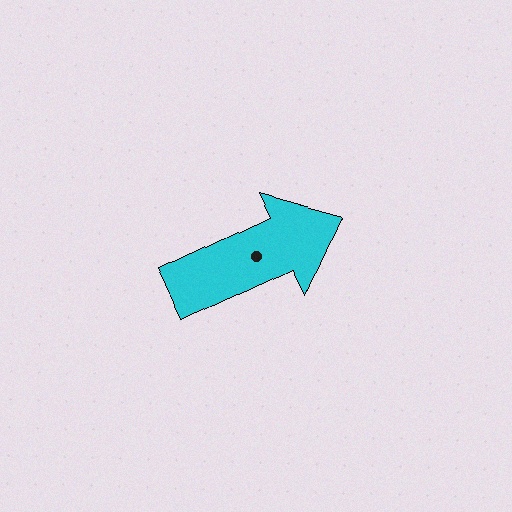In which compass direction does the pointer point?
Northeast.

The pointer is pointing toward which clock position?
Roughly 2 o'clock.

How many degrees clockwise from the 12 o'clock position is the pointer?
Approximately 65 degrees.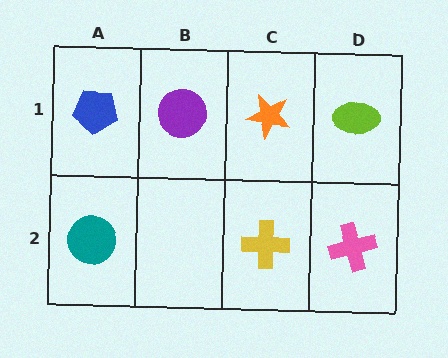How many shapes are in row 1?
4 shapes.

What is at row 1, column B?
A purple circle.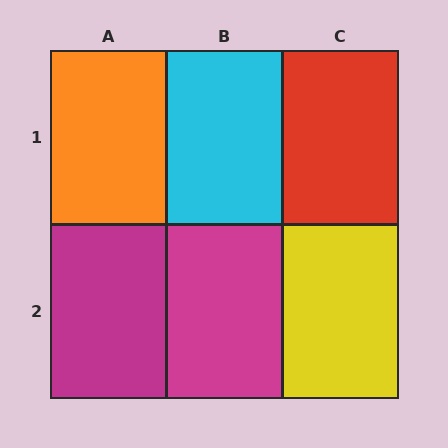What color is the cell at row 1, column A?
Orange.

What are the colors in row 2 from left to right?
Magenta, magenta, yellow.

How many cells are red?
1 cell is red.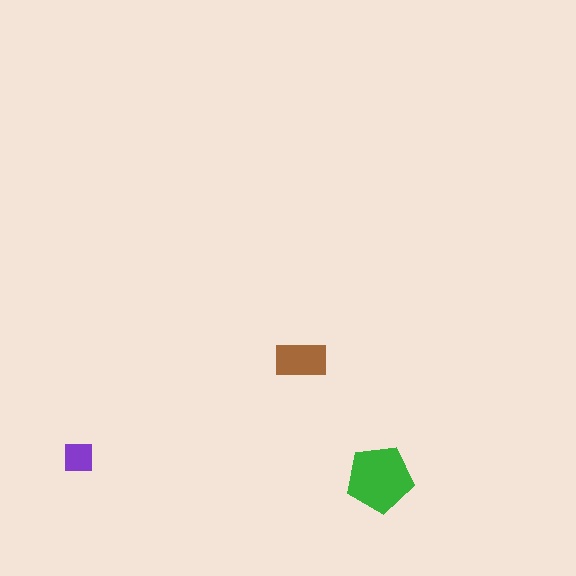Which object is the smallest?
The purple square.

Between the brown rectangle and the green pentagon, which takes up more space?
The green pentagon.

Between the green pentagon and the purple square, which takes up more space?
The green pentagon.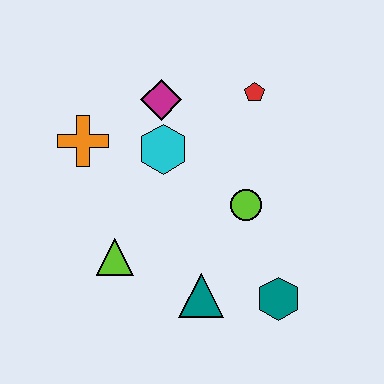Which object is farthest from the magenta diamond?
The teal hexagon is farthest from the magenta diamond.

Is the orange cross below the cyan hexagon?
No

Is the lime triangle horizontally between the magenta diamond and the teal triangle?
No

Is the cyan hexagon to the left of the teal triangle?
Yes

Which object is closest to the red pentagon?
The magenta diamond is closest to the red pentagon.